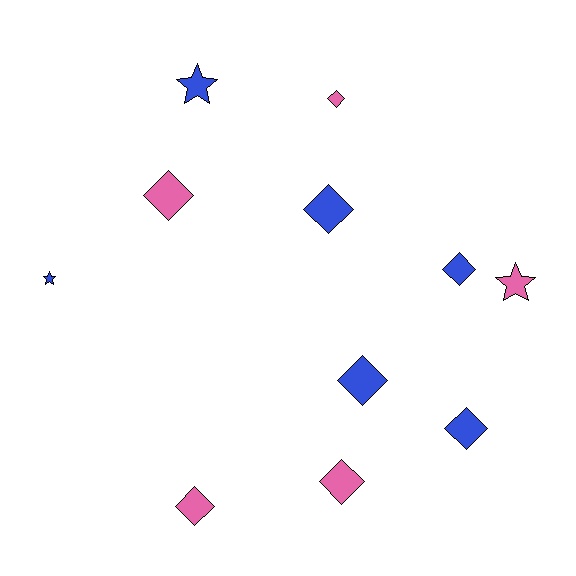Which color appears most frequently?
Blue, with 6 objects.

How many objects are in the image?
There are 11 objects.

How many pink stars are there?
There is 1 pink star.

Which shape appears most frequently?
Diamond, with 8 objects.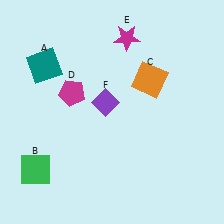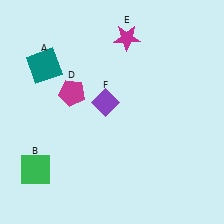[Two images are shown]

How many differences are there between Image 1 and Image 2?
There is 1 difference between the two images.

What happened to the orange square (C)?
The orange square (C) was removed in Image 2. It was in the top-right area of Image 1.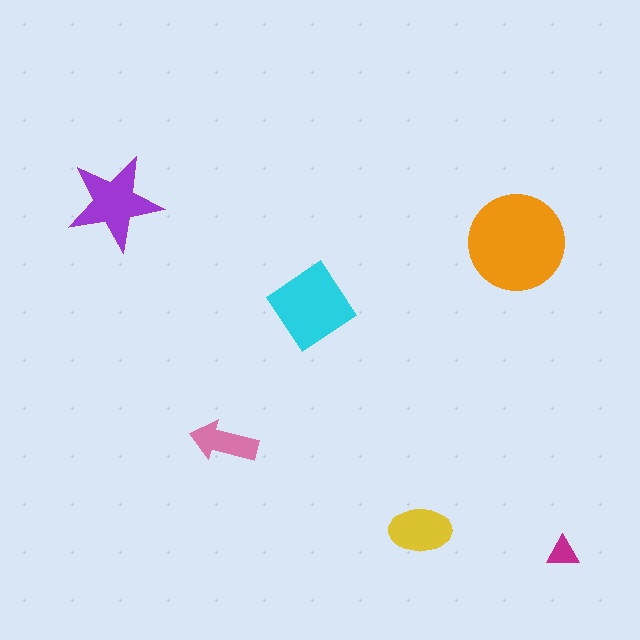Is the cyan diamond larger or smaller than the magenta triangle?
Larger.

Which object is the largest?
The orange circle.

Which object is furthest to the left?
The purple star is leftmost.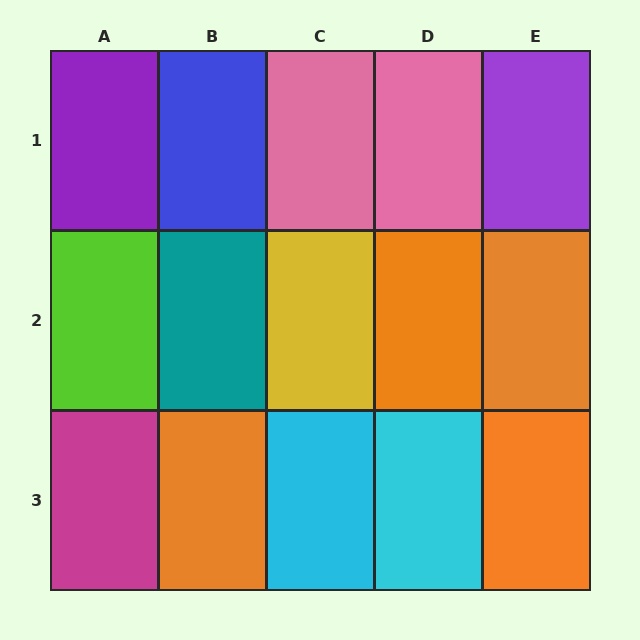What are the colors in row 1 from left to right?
Purple, blue, pink, pink, purple.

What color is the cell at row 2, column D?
Orange.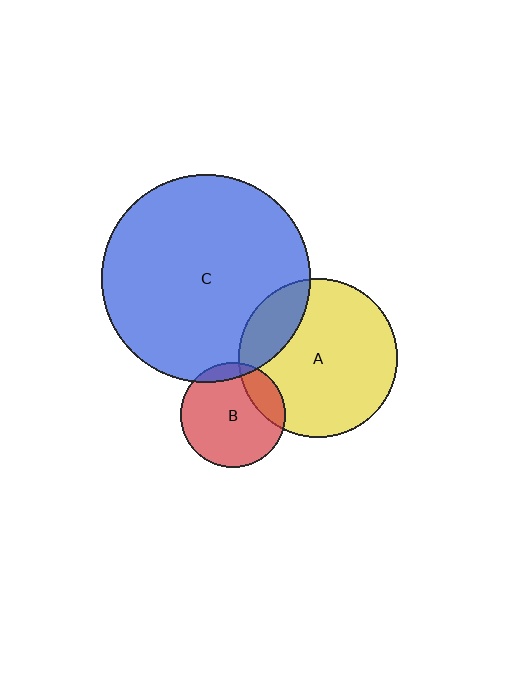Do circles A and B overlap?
Yes.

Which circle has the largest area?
Circle C (blue).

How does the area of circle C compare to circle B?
Approximately 3.9 times.